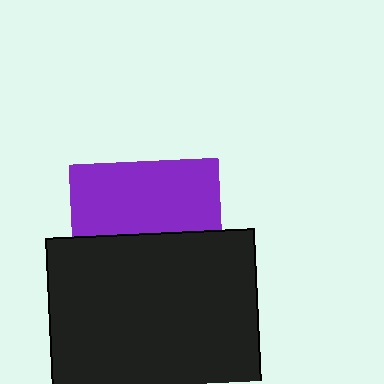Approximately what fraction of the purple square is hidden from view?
Roughly 52% of the purple square is hidden behind the black square.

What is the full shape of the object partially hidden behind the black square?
The partially hidden object is a purple square.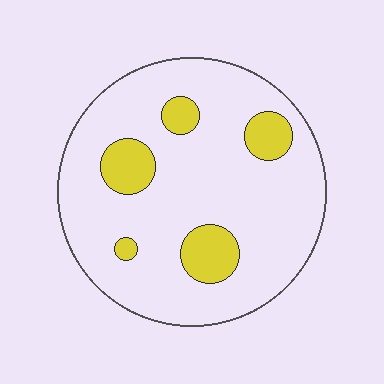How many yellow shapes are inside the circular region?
5.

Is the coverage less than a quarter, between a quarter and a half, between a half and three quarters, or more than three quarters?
Less than a quarter.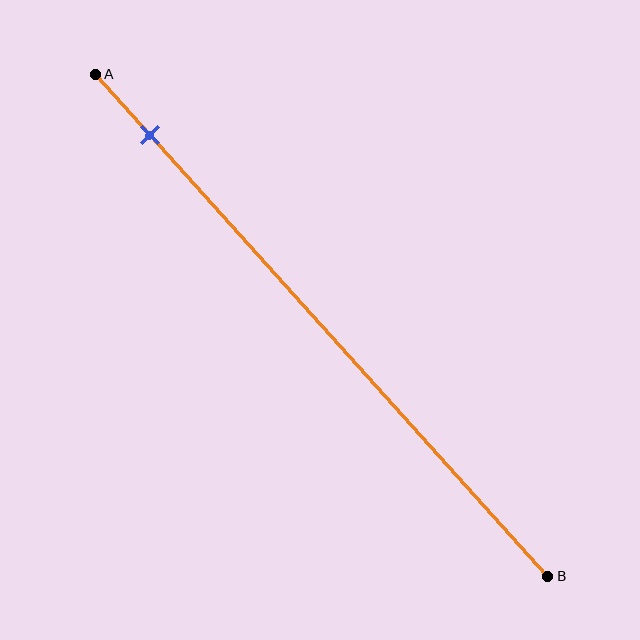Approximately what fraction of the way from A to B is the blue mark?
The blue mark is approximately 10% of the way from A to B.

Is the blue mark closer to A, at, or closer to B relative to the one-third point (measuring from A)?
The blue mark is closer to point A than the one-third point of segment AB.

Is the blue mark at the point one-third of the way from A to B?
No, the mark is at about 10% from A, not at the 33% one-third point.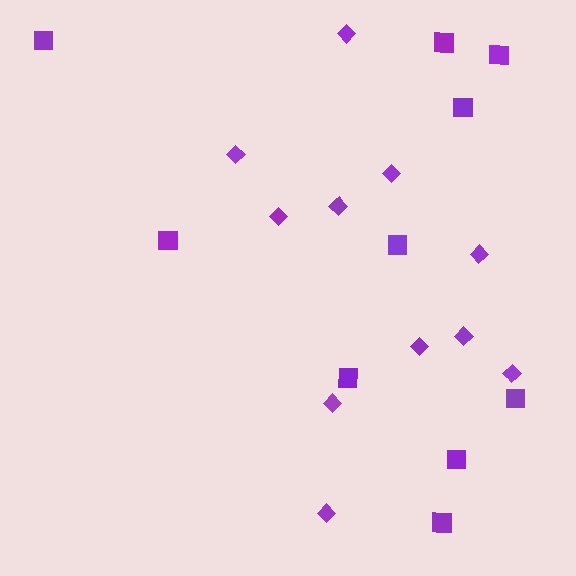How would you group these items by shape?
There are 2 groups: one group of squares (10) and one group of diamonds (11).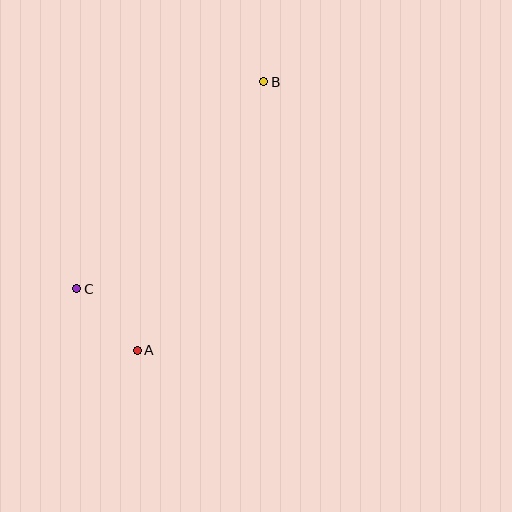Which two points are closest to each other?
Points A and C are closest to each other.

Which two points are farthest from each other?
Points A and B are farthest from each other.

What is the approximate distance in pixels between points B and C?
The distance between B and C is approximately 280 pixels.